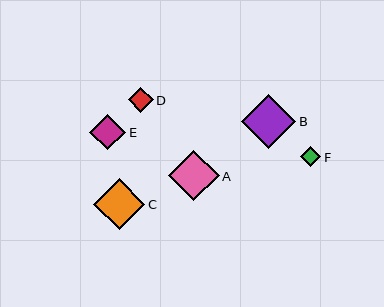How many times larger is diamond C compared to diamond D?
Diamond C is approximately 2.0 times the size of diamond D.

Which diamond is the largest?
Diamond B is the largest with a size of approximately 54 pixels.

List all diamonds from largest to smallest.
From largest to smallest: B, C, A, E, D, F.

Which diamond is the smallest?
Diamond F is the smallest with a size of approximately 20 pixels.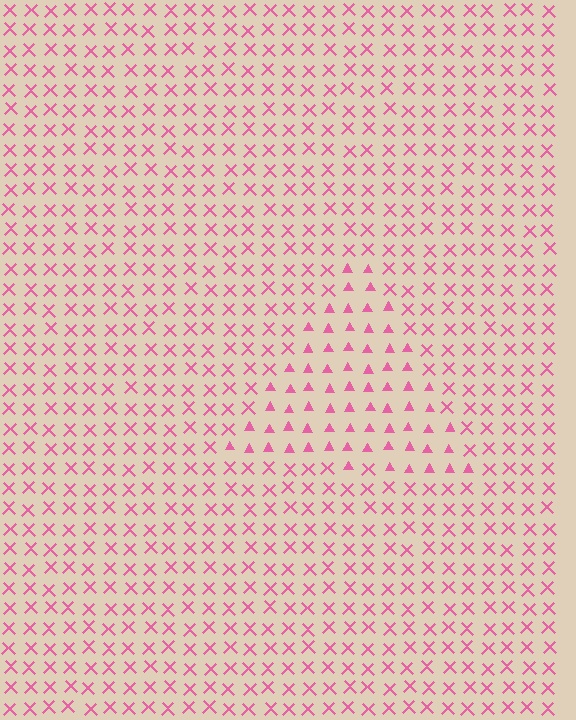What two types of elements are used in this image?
The image uses triangles inside the triangle region and X marks outside it.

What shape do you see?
I see a triangle.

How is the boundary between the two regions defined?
The boundary is defined by a change in element shape: triangles inside vs. X marks outside. All elements share the same color and spacing.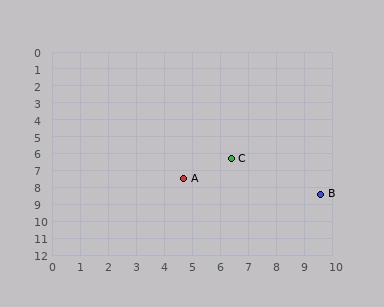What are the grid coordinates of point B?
Point B is at approximately (9.6, 8.4).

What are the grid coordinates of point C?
Point C is at approximately (6.4, 6.3).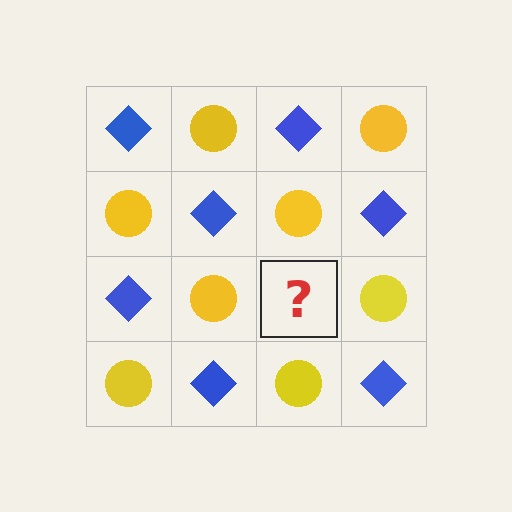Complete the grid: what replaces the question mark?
The question mark should be replaced with a blue diamond.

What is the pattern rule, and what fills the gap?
The rule is that it alternates blue diamond and yellow circle in a checkerboard pattern. The gap should be filled with a blue diamond.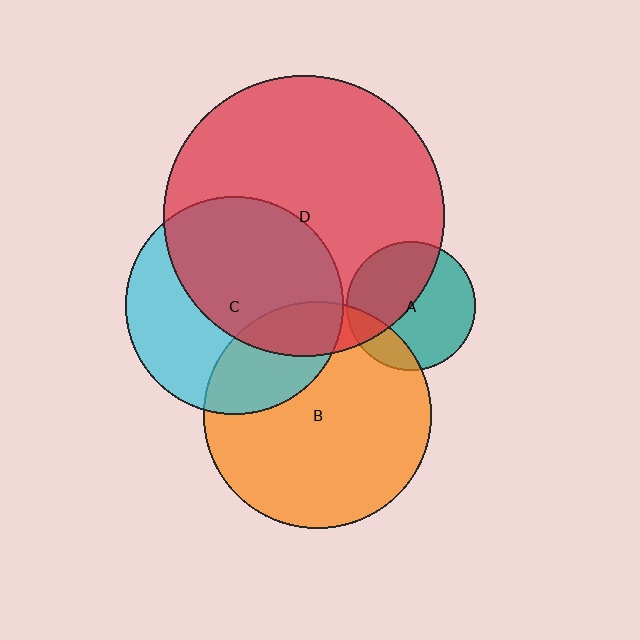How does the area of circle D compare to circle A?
Approximately 4.7 times.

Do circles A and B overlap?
Yes.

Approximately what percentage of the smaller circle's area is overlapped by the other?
Approximately 20%.